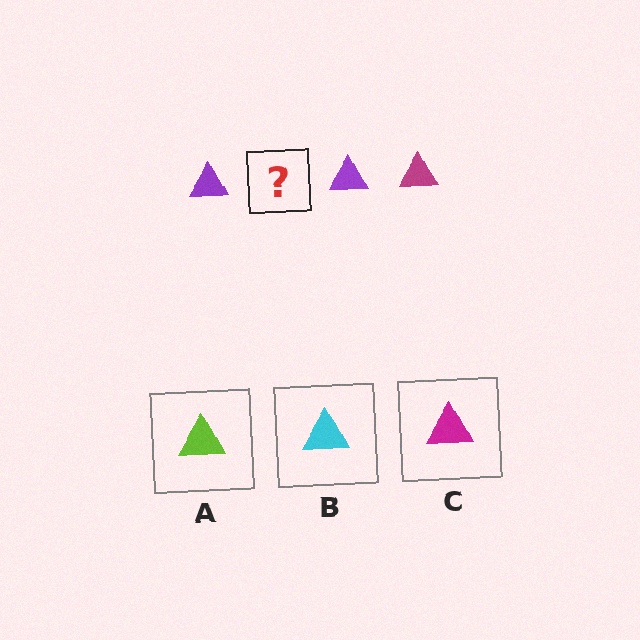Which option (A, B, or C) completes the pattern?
C.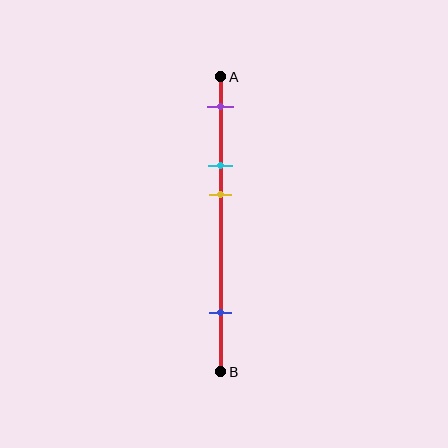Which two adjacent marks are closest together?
The cyan and yellow marks are the closest adjacent pair.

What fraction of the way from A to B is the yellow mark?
The yellow mark is approximately 40% (0.4) of the way from A to B.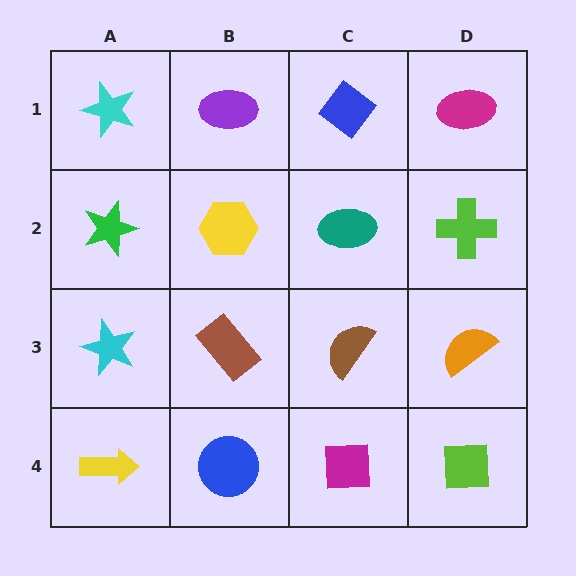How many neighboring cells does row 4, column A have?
2.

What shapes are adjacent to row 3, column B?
A yellow hexagon (row 2, column B), a blue circle (row 4, column B), a cyan star (row 3, column A), a brown semicircle (row 3, column C).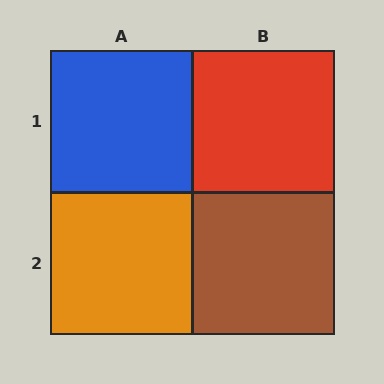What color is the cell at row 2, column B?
Brown.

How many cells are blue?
1 cell is blue.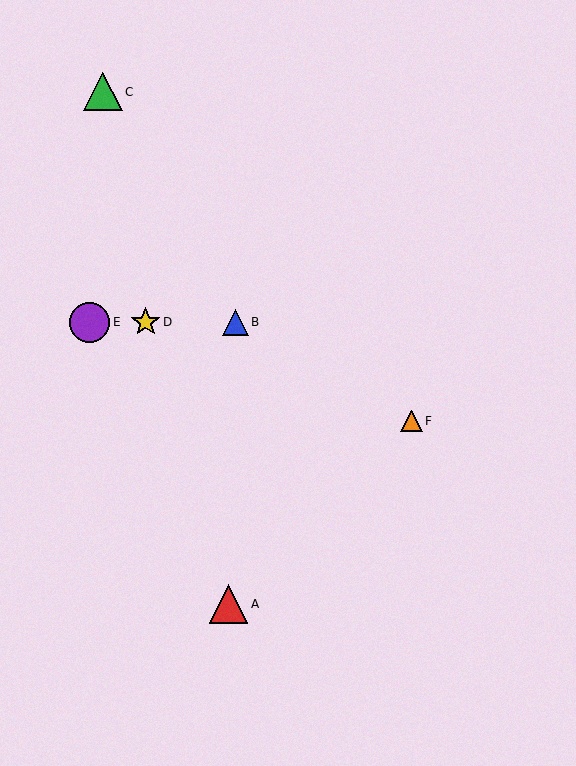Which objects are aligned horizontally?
Objects B, D, E are aligned horizontally.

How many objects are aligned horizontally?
3 objects (B, D, E) are aligned horizontally.